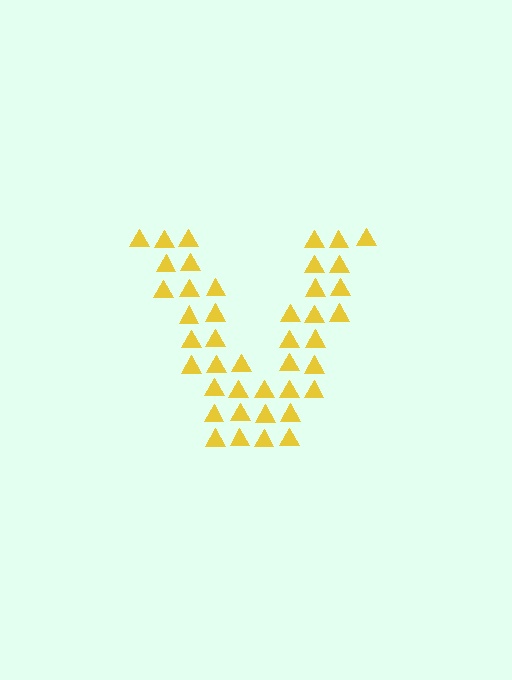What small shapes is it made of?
It is made of small triangles.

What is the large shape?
The large shape is the letter V.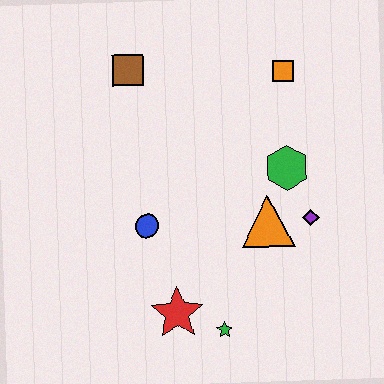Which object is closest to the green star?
The red star is closest to the green star.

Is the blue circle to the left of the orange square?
Yes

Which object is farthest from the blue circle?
The orange square is farthest from the blue circle.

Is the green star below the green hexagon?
Yes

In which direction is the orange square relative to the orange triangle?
The orange square is above the orange triangle.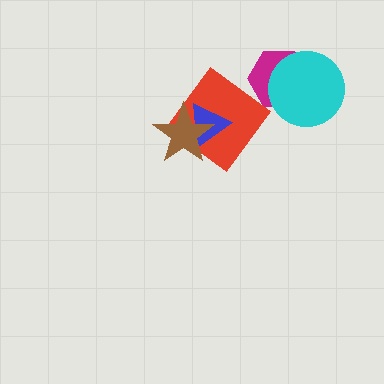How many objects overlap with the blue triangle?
2 objects overlap with the blue triangle.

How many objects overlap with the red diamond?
2 objects overlap with the red diamond.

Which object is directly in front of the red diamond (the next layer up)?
The blue triangle is directly in front of the red diamond.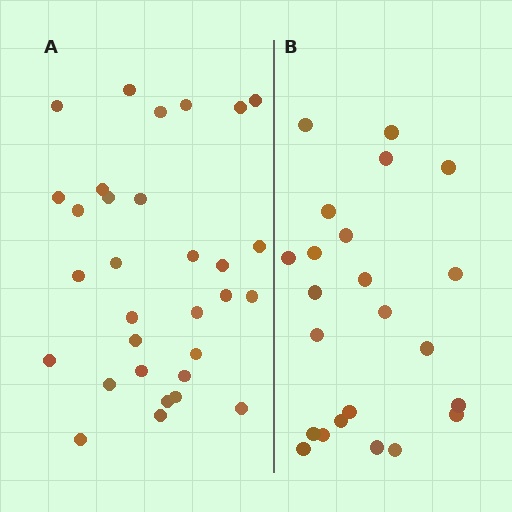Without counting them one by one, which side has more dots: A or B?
Region A (the left region) has more dots.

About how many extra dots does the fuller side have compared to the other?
Region A has roughly 8 or so more dots than region B.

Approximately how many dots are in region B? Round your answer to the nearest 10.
About 20 dots. (The exact count is 23, which rounds to 20.)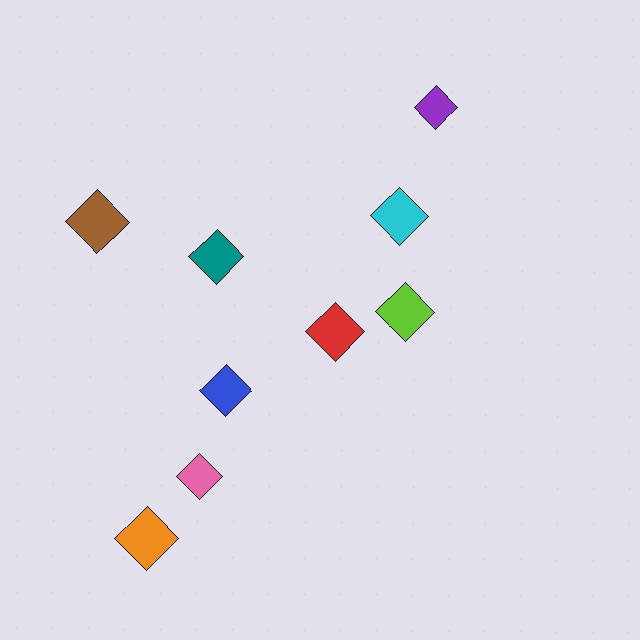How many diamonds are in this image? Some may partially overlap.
There are 9 diamonds.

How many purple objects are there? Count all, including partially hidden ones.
There is 1 purple object.